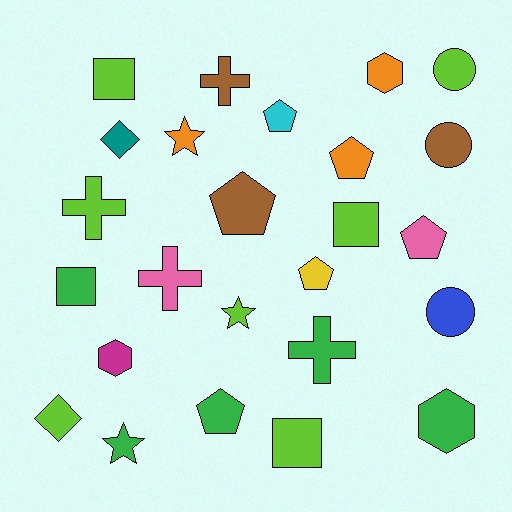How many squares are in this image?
There are 4 squares.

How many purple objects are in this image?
There are no purple objects.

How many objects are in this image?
There are 25 objects.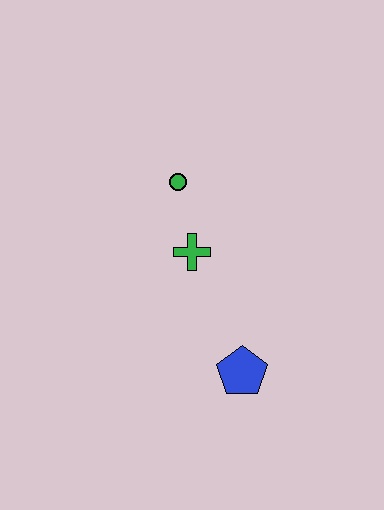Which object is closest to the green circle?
The green cross is closest to the green circle.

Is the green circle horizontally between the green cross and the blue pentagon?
No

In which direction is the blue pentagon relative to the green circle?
The blue pentagon is below the green circle.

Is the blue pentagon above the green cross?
No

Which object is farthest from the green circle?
The blue pentagon is farthest from the green circle.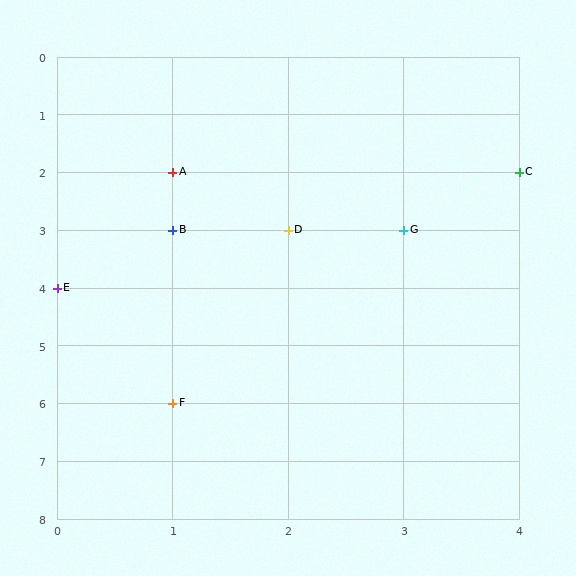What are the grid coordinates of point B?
Point B is at grid coordinates (1, 3).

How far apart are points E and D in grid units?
Points E and D are 2 columns and 1 row apart (about 2.2 grid units diagonally).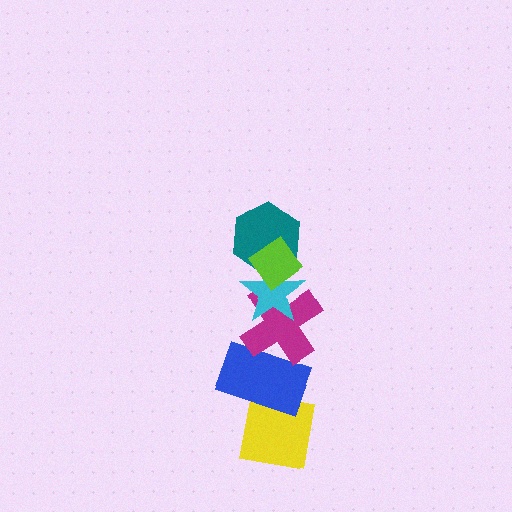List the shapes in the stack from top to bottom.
From top to bottom: the lime diamond, the teal hexagon, the cyan star, the magenta cross, the blue rectangle, the yellow square.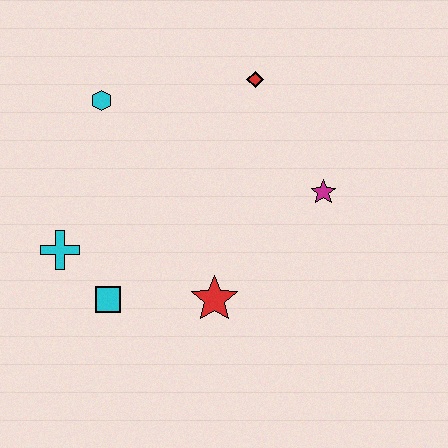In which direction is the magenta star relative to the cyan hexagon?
The magenta star is to the right of the cyan hexagon.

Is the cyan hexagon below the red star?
No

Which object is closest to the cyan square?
The cyan cross is closest to the cyan square.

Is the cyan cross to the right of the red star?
No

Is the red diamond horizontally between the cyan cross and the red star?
No